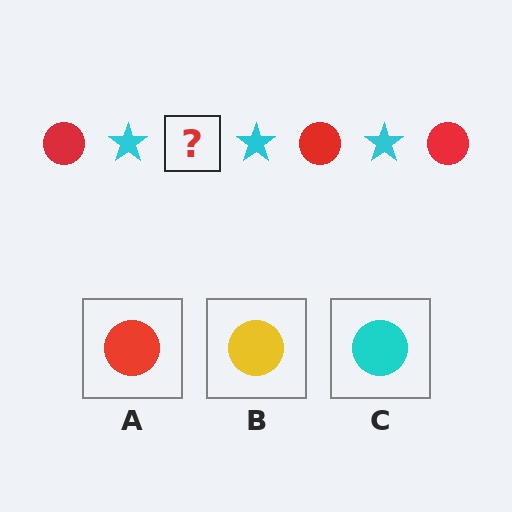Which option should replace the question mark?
Option A.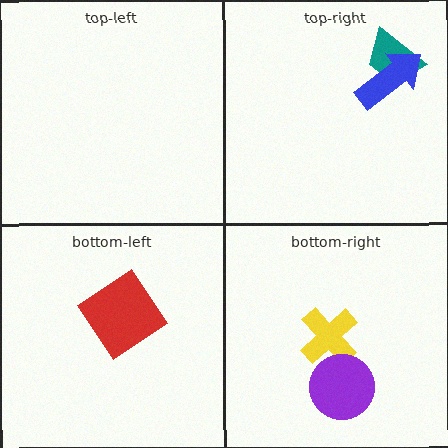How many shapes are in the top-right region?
2.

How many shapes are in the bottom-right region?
3.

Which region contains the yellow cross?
The bottom-right region.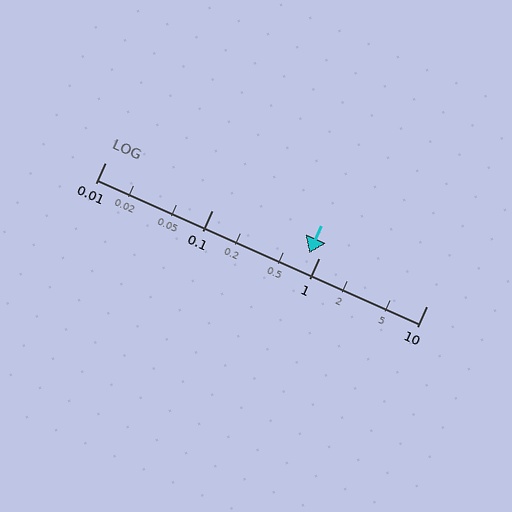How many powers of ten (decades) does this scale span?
The scale spans 3 decades, from 0.01 to 10.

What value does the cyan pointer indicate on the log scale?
The pointer indicates approximately 0.81.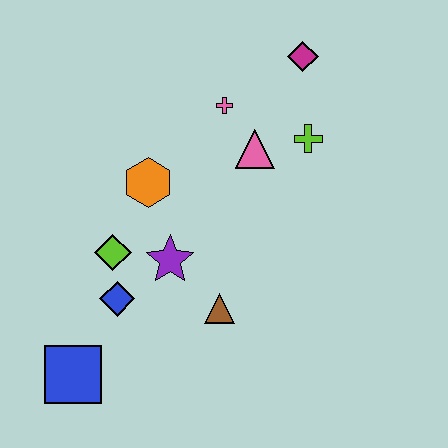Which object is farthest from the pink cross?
The blue square is farthest from the pink cross.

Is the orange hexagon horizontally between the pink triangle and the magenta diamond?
No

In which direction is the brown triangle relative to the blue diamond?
The brown triangle is to the right of the blue diamond.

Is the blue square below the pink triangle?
Yes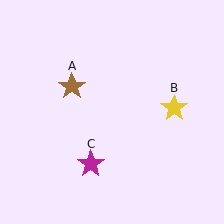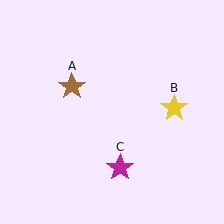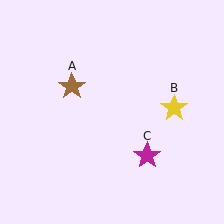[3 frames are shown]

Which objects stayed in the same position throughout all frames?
Brown star (object A) and yellow star (object B) remained stationary.